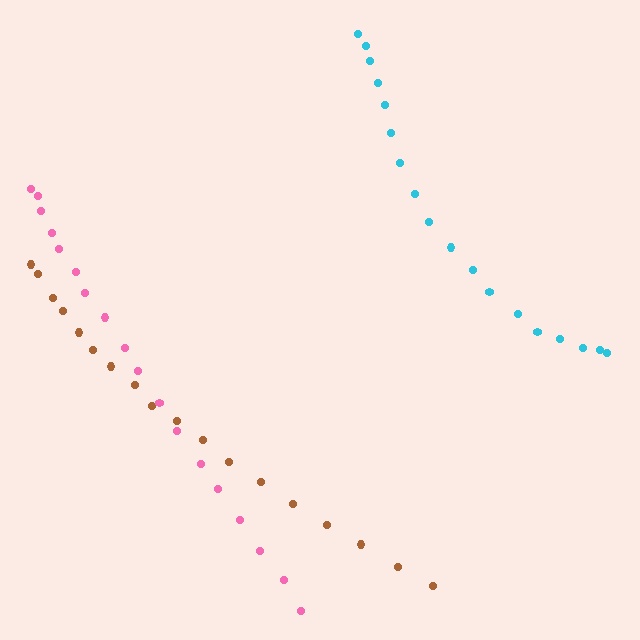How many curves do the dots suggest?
There are 3 distinct paths.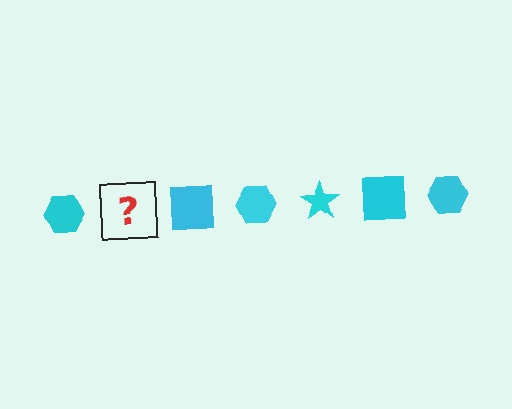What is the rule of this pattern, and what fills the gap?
The rule is that the pattern cycles through hexagon, star, square shapes in cyan. The gap should be filled with a cyan star.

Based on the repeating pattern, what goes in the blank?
The blank should be a cyan star.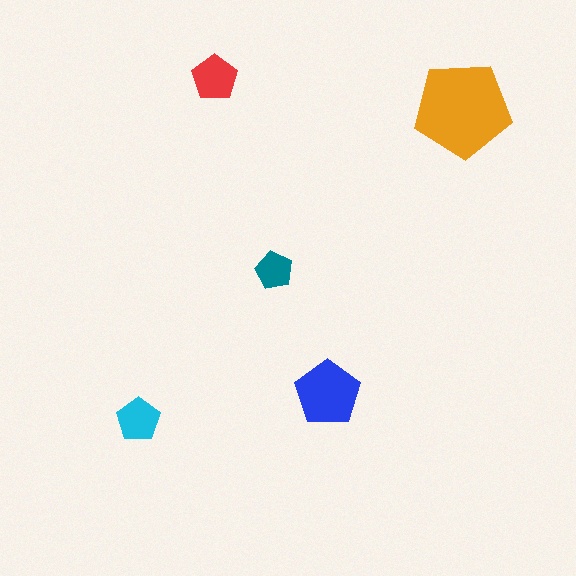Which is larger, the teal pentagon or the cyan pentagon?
The cyan one.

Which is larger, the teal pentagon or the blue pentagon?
The blue one.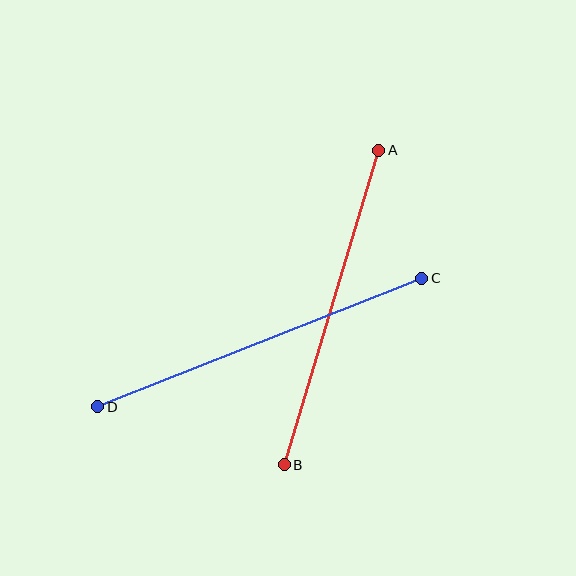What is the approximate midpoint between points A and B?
The midpoint is at approximately (332, 308) pixels.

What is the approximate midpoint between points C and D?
The midpoint is at approximately (260, 342) pixels.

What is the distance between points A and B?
The distance is approximately 328 pixels.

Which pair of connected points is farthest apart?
Points C and D are farthest apart.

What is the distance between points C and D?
The distance is approximately 348 pixels.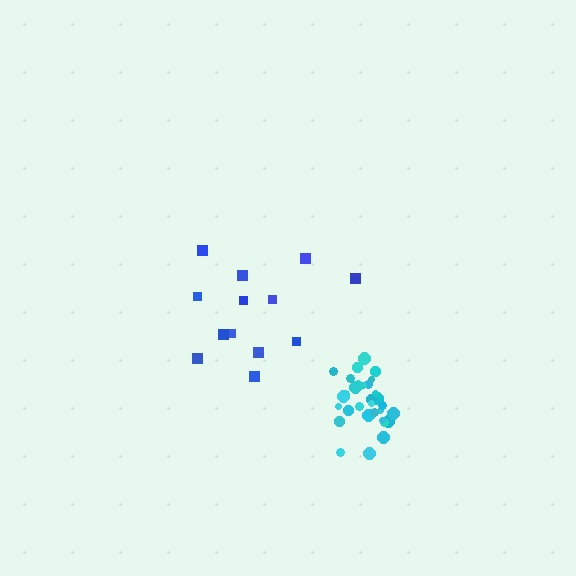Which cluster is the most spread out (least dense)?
Blue.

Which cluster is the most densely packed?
Cyan.